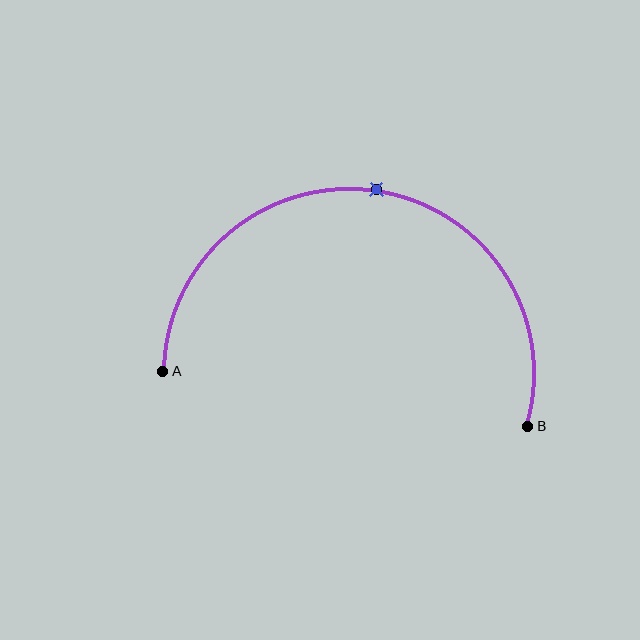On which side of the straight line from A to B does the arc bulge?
The arc bulges above the straight line connecting A and B.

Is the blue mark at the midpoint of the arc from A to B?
Yes. The blue mark lies on the arc at equal arc-length from both A and B — it is the arc midpoint.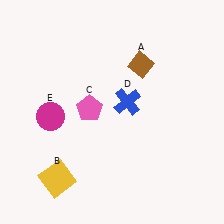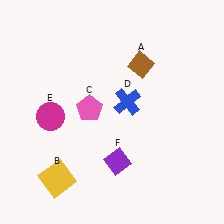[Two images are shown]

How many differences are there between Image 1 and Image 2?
There is 1 difference between the two images.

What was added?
A purple diamond (F) was added in Image 2.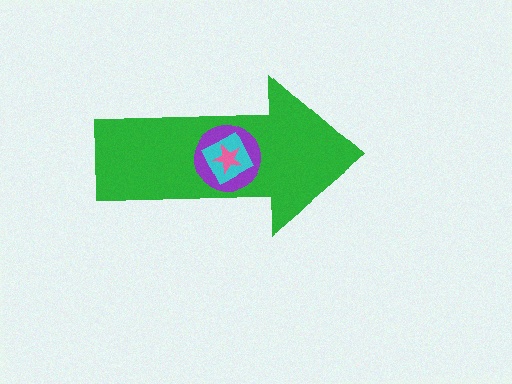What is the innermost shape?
The pink star.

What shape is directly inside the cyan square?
The pink star.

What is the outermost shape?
The green arrow.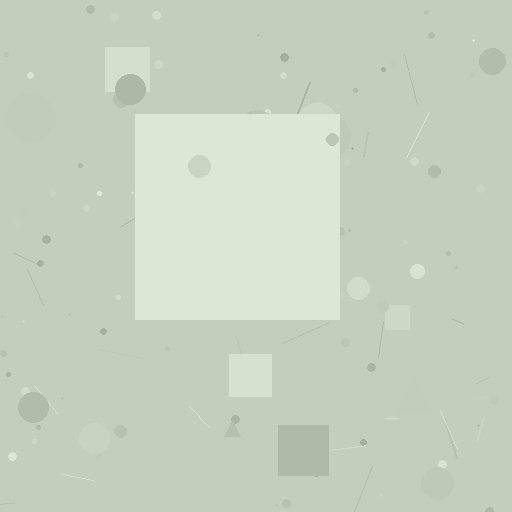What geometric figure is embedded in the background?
A square is embedded in the background.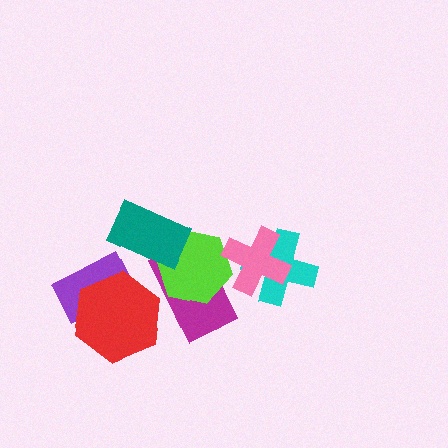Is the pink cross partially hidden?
No, no other shape covers it.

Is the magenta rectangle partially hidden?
Yes, it is partially covered by another shape.